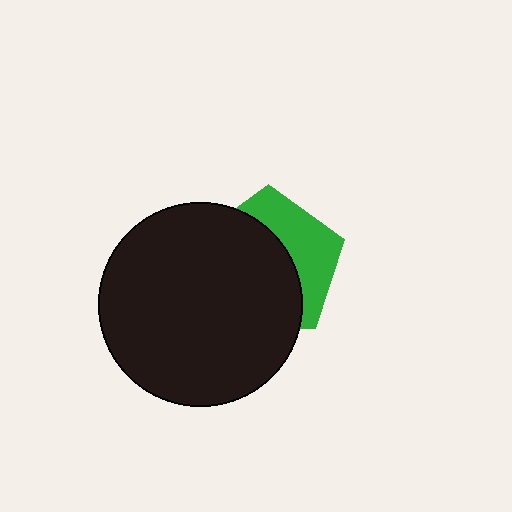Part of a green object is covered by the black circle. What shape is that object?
It is a pentagon.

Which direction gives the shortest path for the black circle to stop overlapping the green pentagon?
Moving left gives the shortest separation.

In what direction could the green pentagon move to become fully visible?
The green pentagon could move right. That would shift it out from behind the black circle entirely.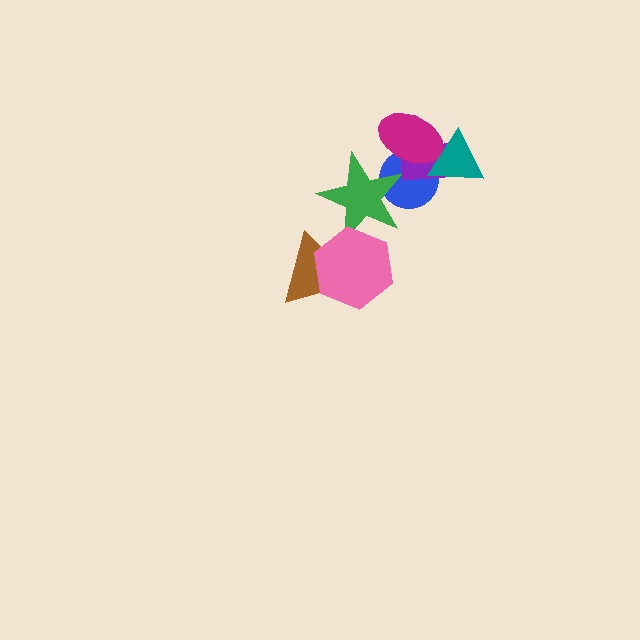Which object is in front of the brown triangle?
The pink hexagon is in front of the brown triangle.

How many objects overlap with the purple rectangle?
3 objects overlap with the purple rectangle.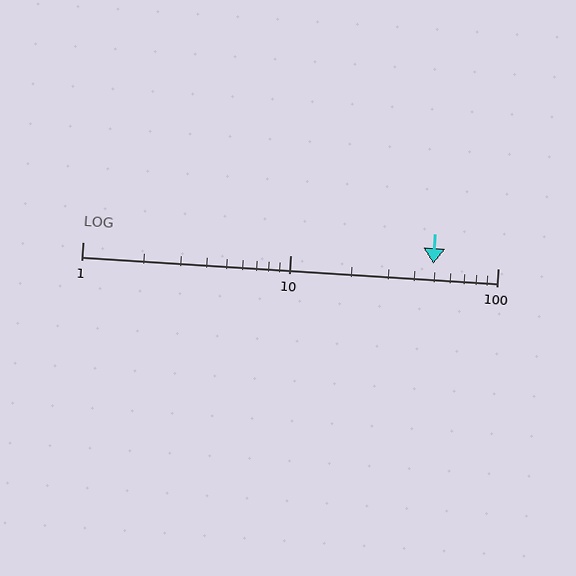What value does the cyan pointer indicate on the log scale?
The pointer indicates approximately 49.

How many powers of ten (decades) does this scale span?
The scale spans 2 decades, from 1 to 100.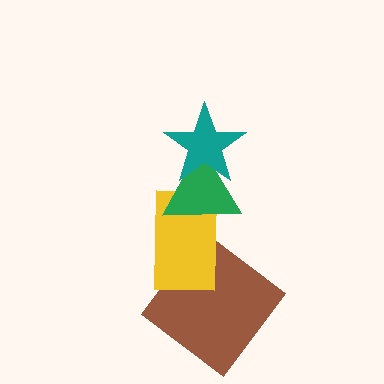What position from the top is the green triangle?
The green triangle is 2nd from the top.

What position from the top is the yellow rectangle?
The yellow rectangle is 3rd from the top.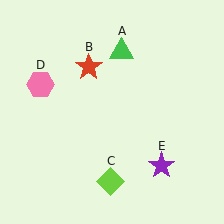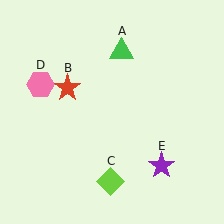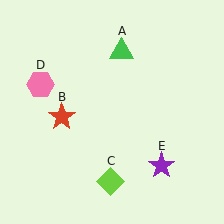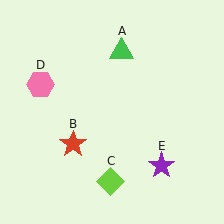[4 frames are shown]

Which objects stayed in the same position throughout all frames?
Green triangle (object A) and lime diamond (object C) and pink hexagon (object D) and purple star (object E) remained stationary.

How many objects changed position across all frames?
1 object changed position: red star (object B).